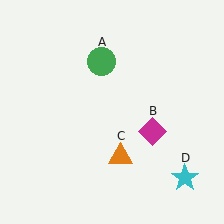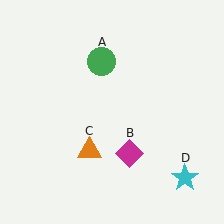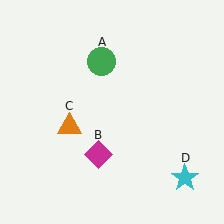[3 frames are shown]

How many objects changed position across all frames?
2 objects changed position: magenta diamond (object B), orange triangle (object C).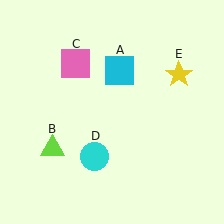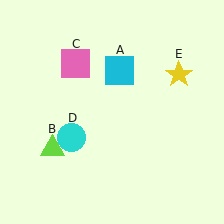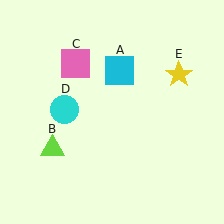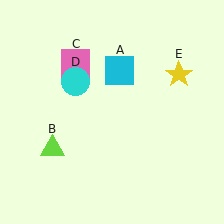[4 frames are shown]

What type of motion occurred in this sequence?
The cyan circle (object D) rotated clockwise around the center of the scene.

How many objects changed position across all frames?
1 object changed position: cyan circle (object D).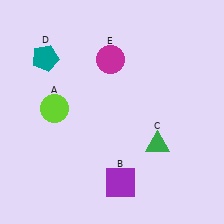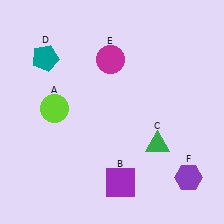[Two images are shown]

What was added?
A purple hexagon (F) was added in Image 2.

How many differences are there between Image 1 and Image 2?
There is 1 difference between the two images.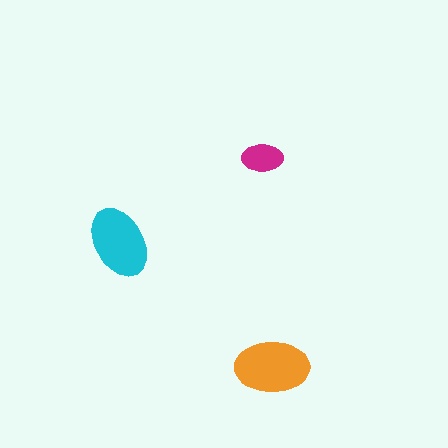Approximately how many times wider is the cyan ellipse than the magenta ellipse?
About 1.5 times wider.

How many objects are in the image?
There are 3 objects in the image.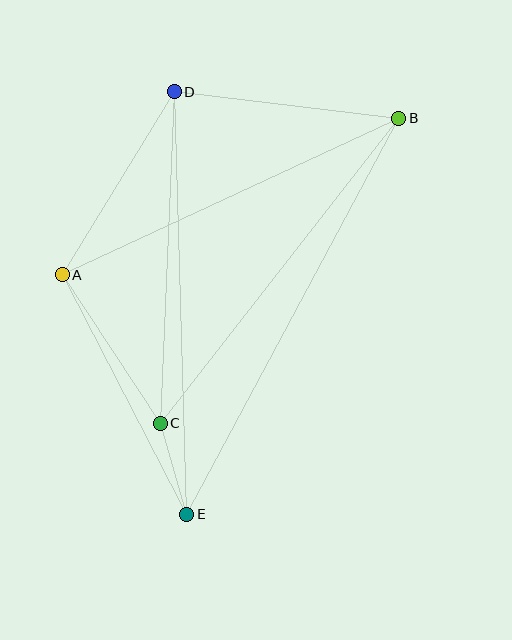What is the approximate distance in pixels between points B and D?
The distance between B and D is approximately 226 pixels.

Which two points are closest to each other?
Points C and E are closest to each other.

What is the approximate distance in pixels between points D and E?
The distance between D and E is approximately 423 pixels.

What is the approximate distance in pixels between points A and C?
The distance between A and C is approximately 178 pixels.